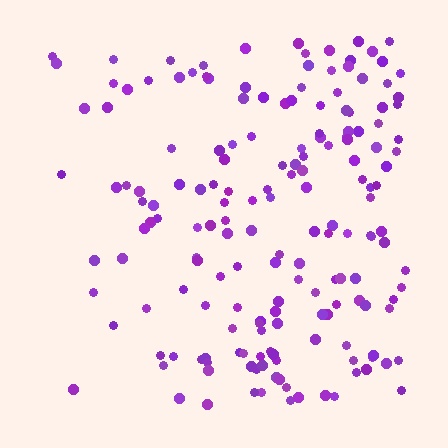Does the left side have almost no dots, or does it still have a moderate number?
Still a moderate number, just noticeably fewer than the right.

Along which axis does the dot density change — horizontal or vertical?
Horizontal.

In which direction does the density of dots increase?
From left to right, with the right side densest.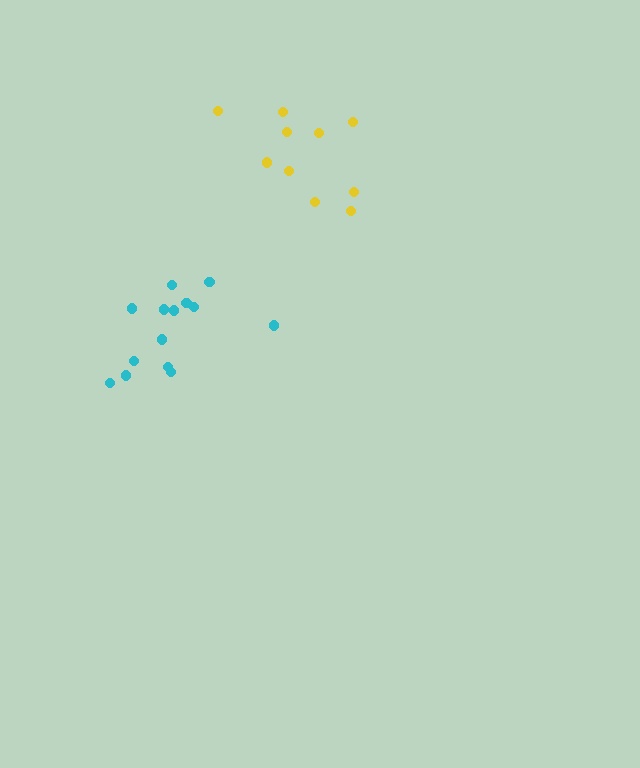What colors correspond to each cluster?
The clusters are colored: yellow, cyan.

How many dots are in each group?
Group 1: 10 dots, Group 2: 14 dots (24 total).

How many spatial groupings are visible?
There are 2 spatial groupings.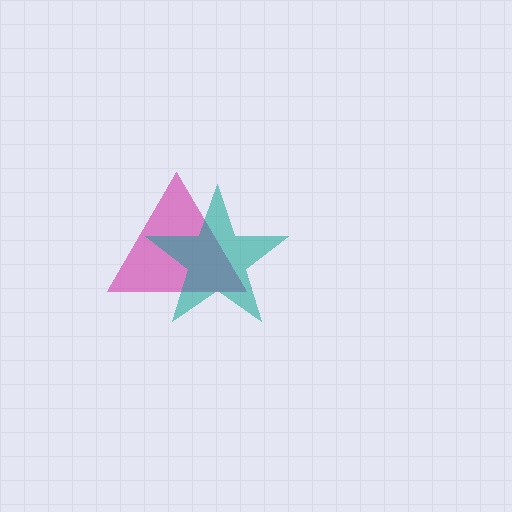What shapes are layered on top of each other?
The layered shapes are: a magenta triangle, a teal star.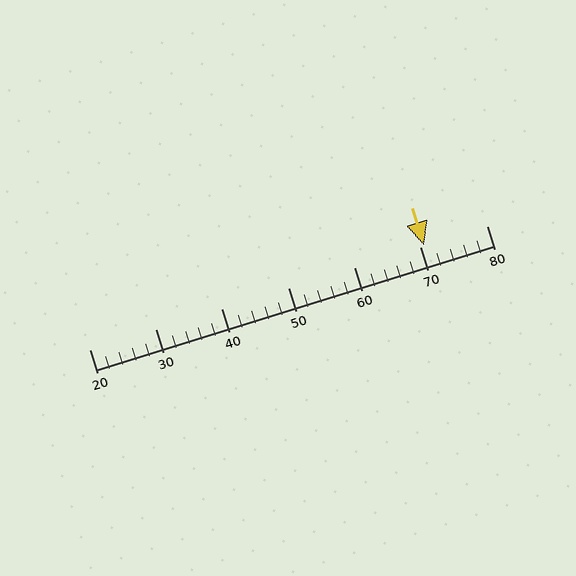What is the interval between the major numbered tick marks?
The major tick marks are spaced 10 units apart.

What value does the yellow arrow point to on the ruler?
The yellow arrow points to approximately 70.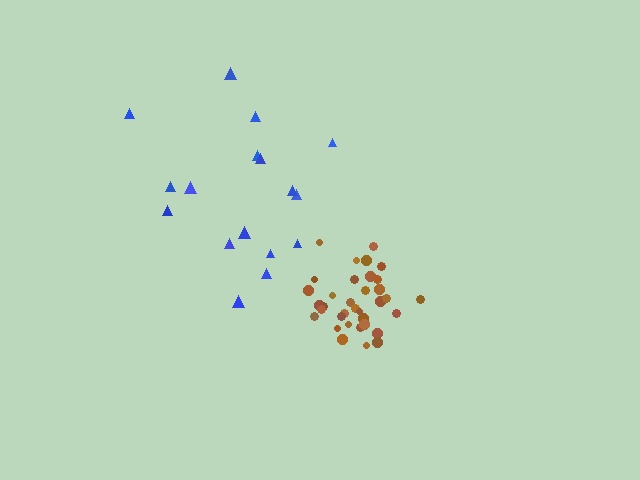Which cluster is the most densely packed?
Brown.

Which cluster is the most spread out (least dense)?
Blue.